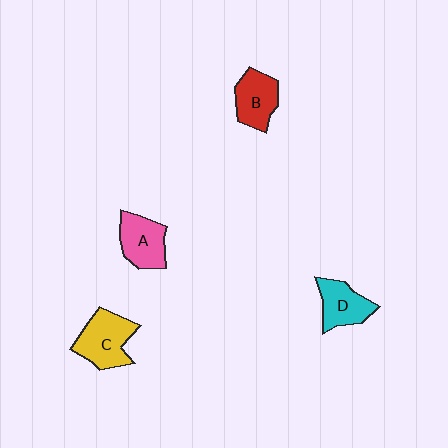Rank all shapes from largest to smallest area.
From largest to smallest: C (yellow), A (pink), B (red), D (cyan).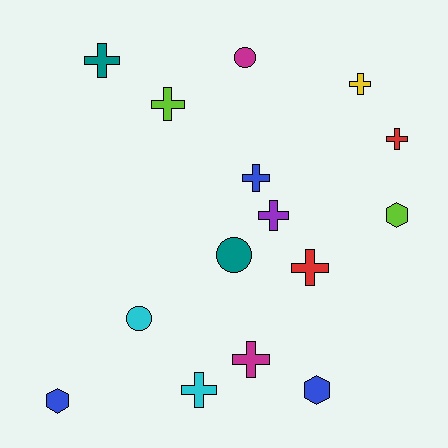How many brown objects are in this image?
There are no brown objects.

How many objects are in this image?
There are 15 objects.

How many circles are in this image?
There are 3 circles.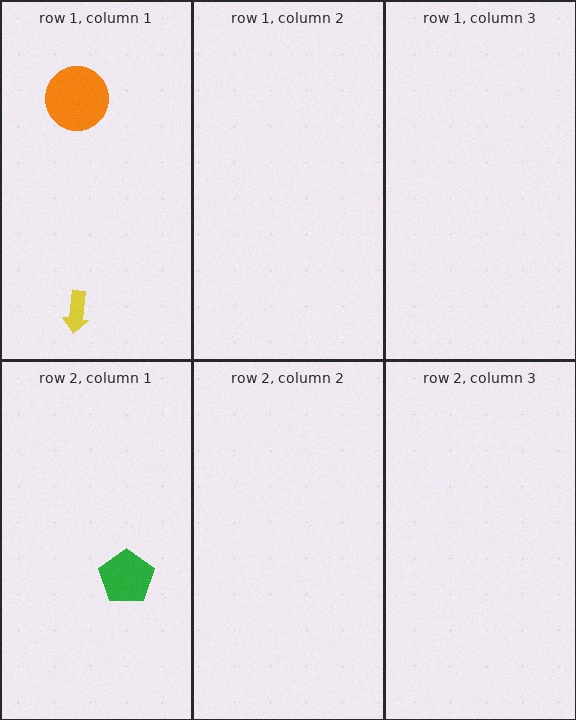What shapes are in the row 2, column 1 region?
The green pentagon.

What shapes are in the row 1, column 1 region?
The orange circle, the yellow arrow.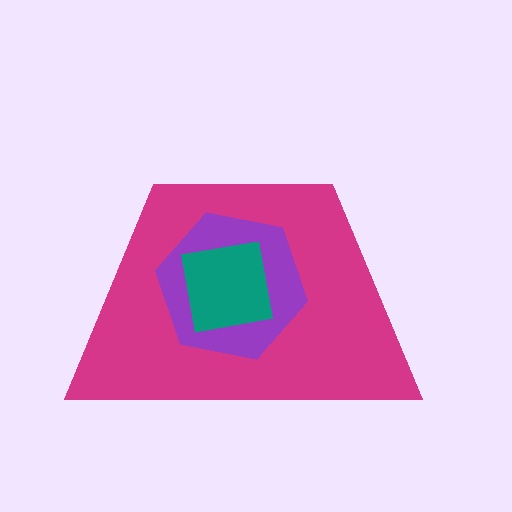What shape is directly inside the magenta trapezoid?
The purple hexagon.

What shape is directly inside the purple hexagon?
The teal square.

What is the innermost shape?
The teal square.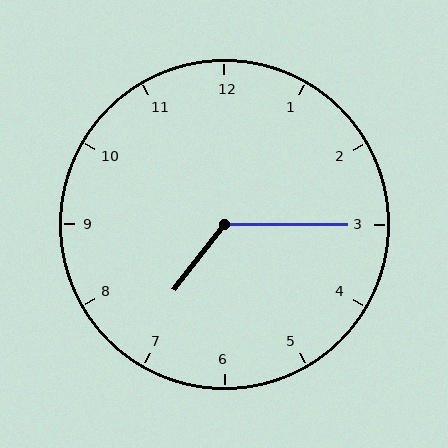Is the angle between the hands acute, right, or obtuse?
It is obtuse.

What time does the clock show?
7:15.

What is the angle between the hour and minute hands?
Approximately 128 degrees.